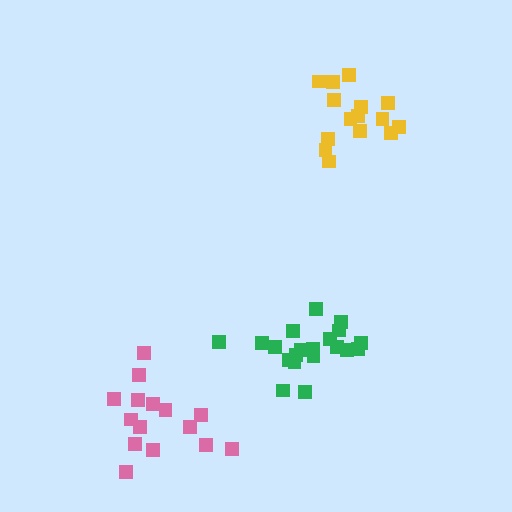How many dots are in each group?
Group 1: 15 dots, Group 2: 21 dots, Group 3: 15 dots (51 total).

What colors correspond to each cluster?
The clusters are colored: pink, green, yellow.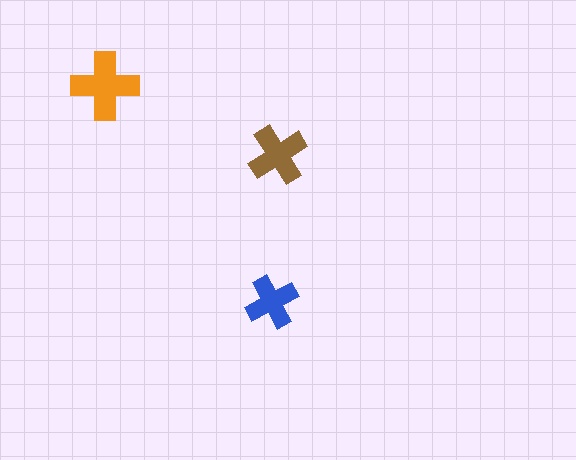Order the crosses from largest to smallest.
the orange one, the brown one, the blue one.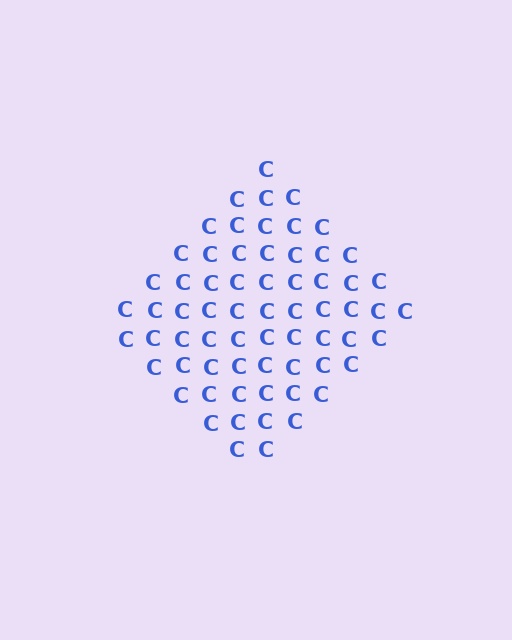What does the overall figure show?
The overall figure shows a diamond.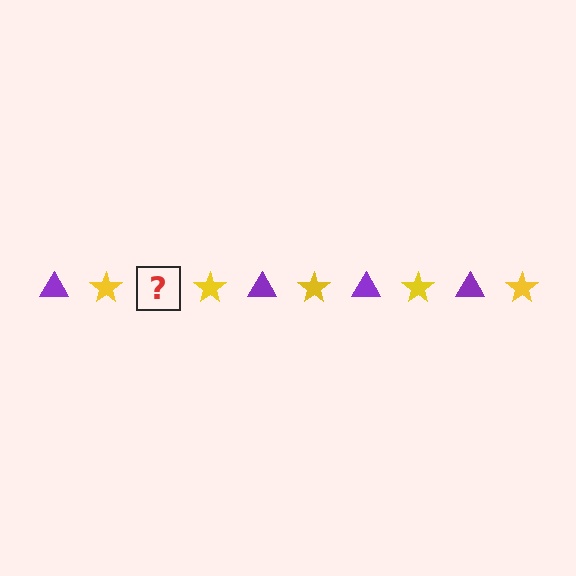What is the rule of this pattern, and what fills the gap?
The rule is that the pattern alternates between purple triangle and yellow star. The gap should be filled with a purple triangle.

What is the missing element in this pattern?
The missing element is a purple triangle.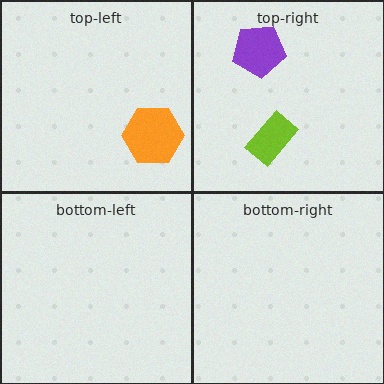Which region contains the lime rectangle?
The top-right region.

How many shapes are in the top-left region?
1.